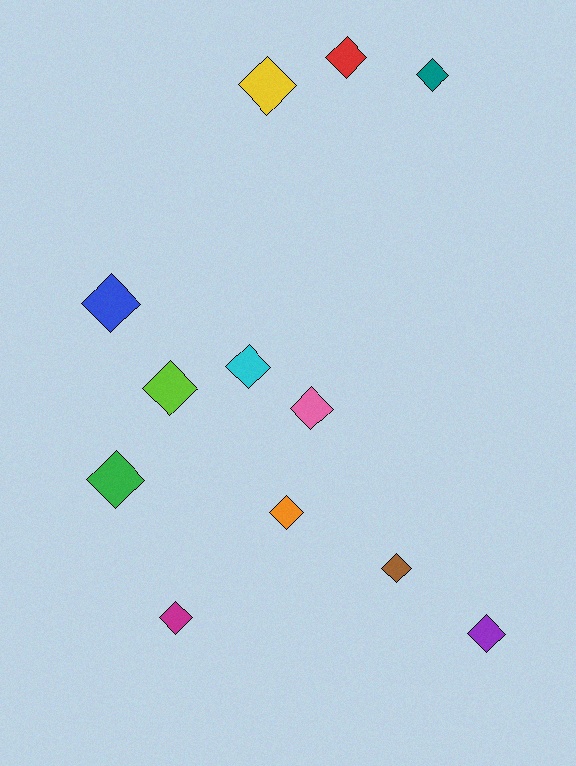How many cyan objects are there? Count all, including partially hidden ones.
There is 1 cyan object.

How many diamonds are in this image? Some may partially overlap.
There are 12 diamonds.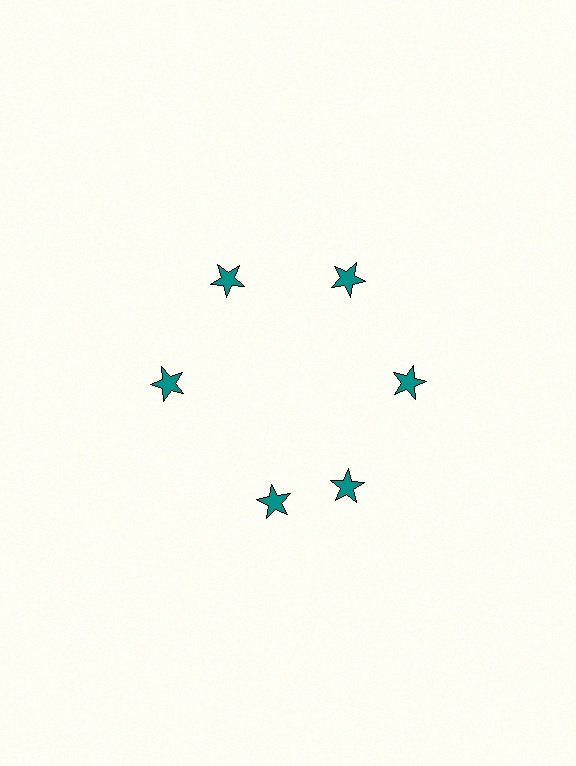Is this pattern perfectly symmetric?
No. The 6 teal stars are arranged in a ring, but one element near the 7 o'clock position is rotated out of alignment along the ring, breaking the 6-fold rotational symmetry.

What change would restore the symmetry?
The symmetry would be restored by rotating it back into even spacing with its neighbors so that all 6 stars sit at equal angles and equal distance from the center.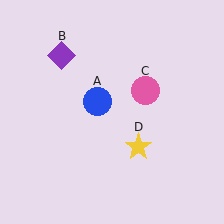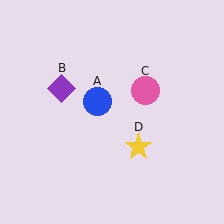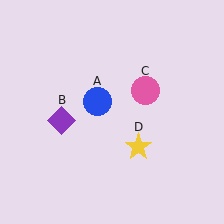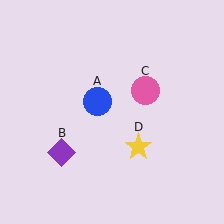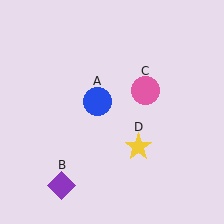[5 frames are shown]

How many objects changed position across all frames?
1 object changed position: purple diamond (object B).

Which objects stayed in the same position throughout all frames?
Blue circle (object A) and pink circle (object C) and yellow star (object D) remained stationary.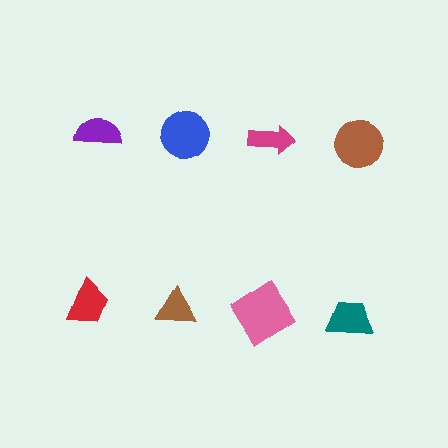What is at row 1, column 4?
A brown circle.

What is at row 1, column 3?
A magenta arrow.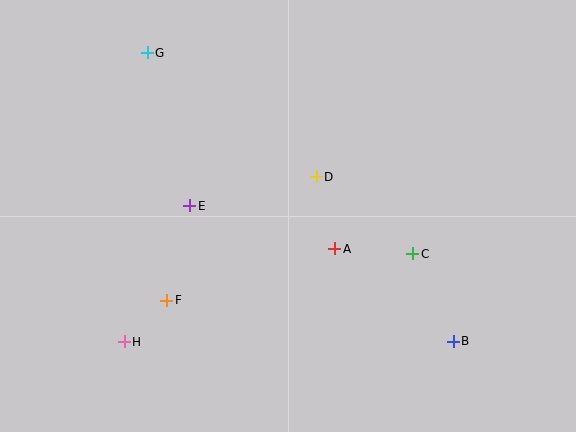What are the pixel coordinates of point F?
Point F is at (167, 300).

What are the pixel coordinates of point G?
Point G is at (147, 53).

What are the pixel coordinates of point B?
Point B is at (453, 341).